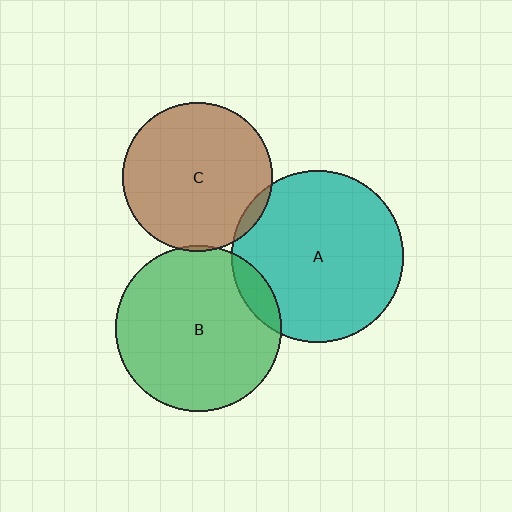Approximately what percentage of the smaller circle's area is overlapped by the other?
Approximately 5%.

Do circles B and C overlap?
Yes.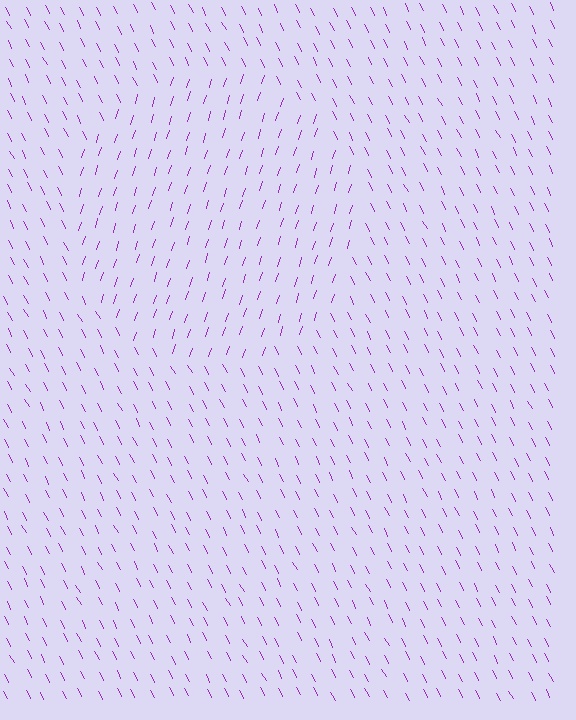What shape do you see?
I see a circle.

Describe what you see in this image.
The image is filled with small purple line segments. A circle region in the image has lines oriented differently from the surrounding lines, creating a visible texture boundary.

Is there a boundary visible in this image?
Yes, there is a texture boundary formed by a change in line orientation.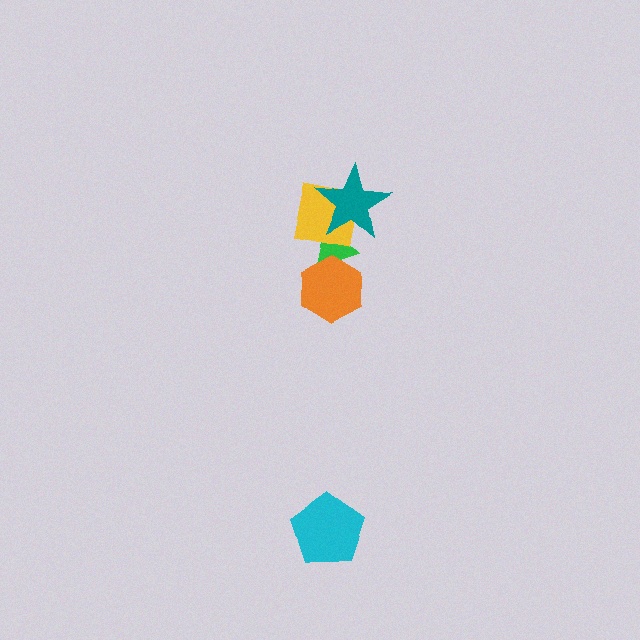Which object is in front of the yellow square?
The teal star is in front of the yellow square.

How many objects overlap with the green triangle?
3 objects overlap with the green triangle.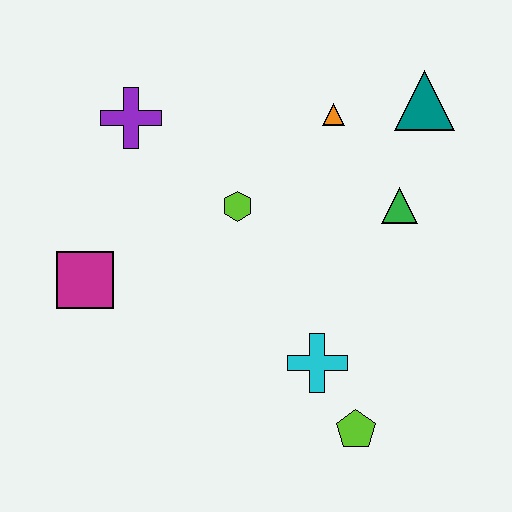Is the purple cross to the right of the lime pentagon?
No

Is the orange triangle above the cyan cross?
Yes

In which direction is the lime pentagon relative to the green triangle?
The lime pentagon is below the green triangle.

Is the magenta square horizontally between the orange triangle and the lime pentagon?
No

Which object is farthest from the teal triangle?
The magenta square is farthest from the teal triangle.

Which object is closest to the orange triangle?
The teal triangle is closest to the orange triangle.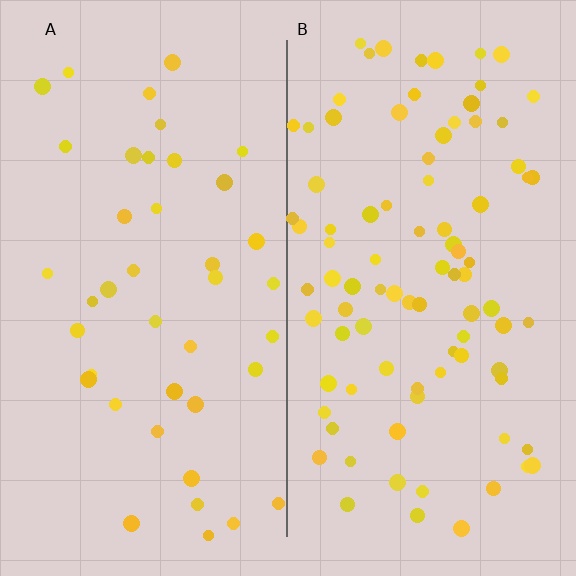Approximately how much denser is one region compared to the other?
Approximately 2.2× — region B over region A.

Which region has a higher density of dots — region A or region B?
B (the right).